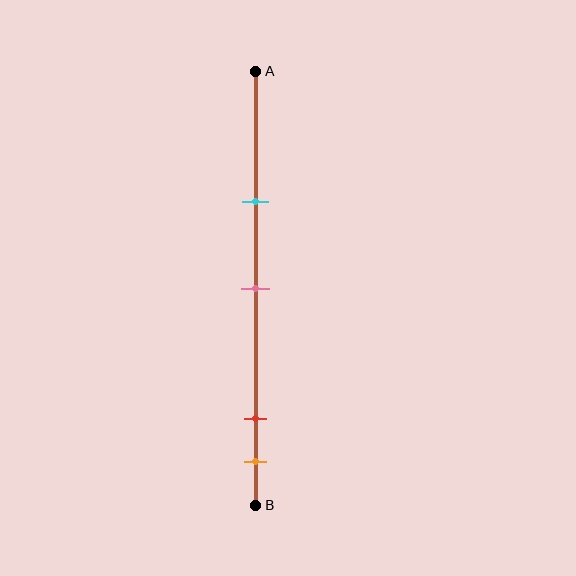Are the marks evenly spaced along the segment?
No, the marks are not evenly spaced.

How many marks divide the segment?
There are 4 marks dividing the segment.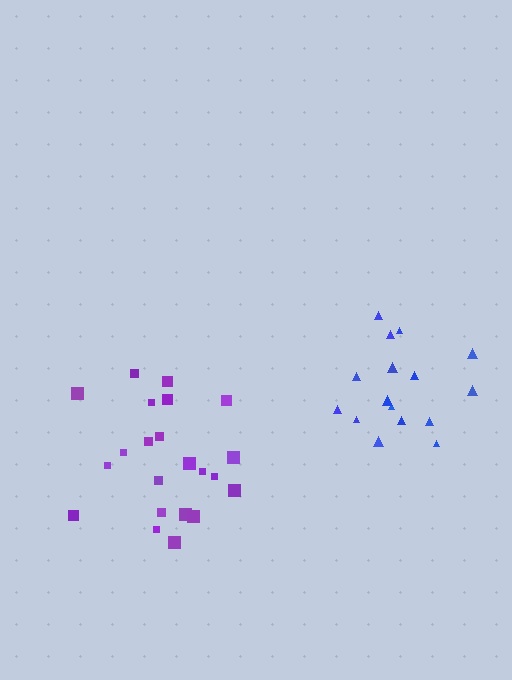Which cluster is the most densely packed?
Blue.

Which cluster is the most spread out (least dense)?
Purple.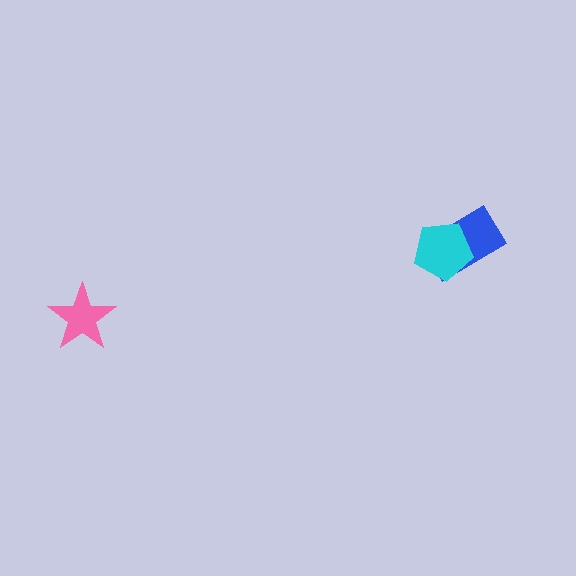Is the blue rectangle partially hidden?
Yes, it is partially covered by another shape.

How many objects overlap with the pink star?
0 objects overlap with the pink star.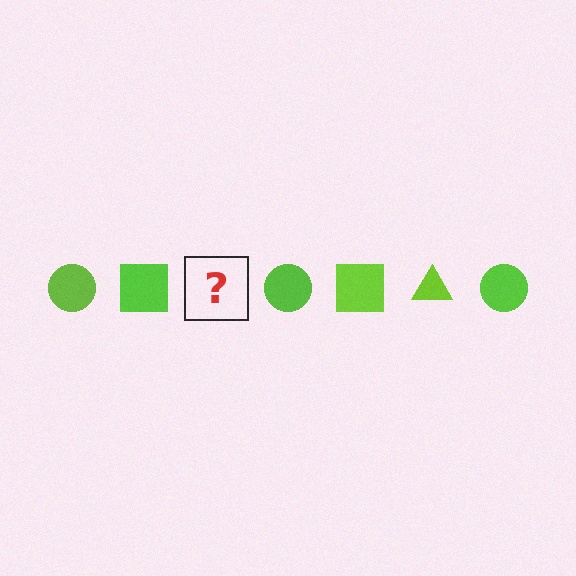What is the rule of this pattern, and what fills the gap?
The rule is that the pattern cycles through circle, square, triangle shapes in lime. The gap should be filled with a lime triangle.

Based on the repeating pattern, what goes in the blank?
The blank should be a lime triangle.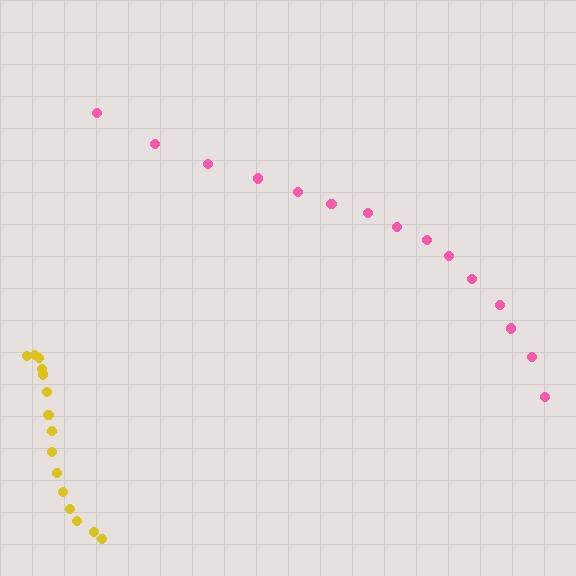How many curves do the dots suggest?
There are 2 distinct paths.